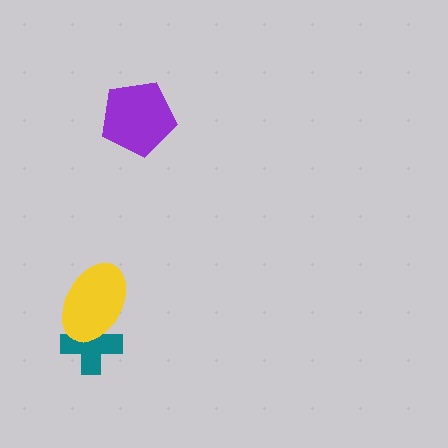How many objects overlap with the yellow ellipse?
1 object overlaps with the yellow ellipse.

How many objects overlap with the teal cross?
1 object overlaps with the teal cross.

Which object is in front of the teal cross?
The yellow ellipse is in front of the teal cross.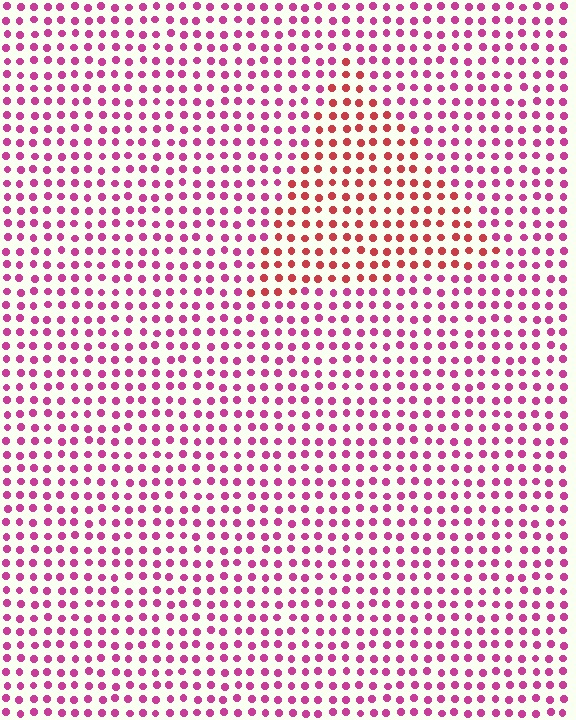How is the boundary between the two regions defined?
The boundary is defined purely by a slight shift in hue (about 35 degrees). Spacing, size, and orientation are identical on both sides.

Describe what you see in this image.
The image is filled with small magenta elements in a uniform arrangement. A triangle-shaped region is visible where the elements are tinted to a slightly different hue, forming a subtle color boundary.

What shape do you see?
I see a triangle.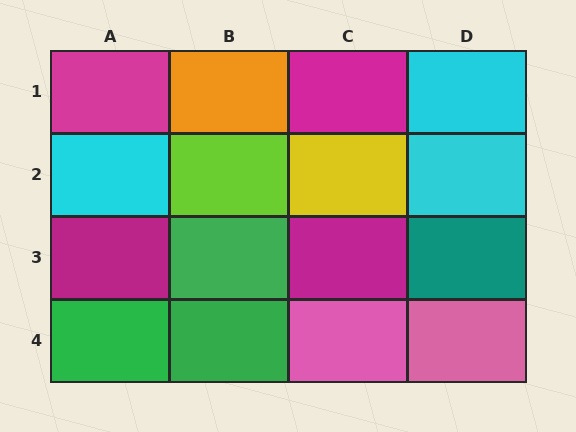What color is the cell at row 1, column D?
Cyan.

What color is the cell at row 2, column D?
Cyan.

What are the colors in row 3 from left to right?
Magenta, green, magenta, teal.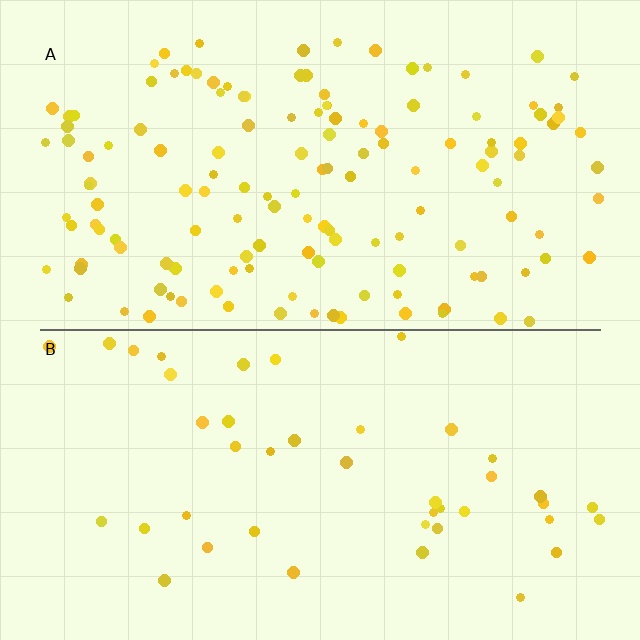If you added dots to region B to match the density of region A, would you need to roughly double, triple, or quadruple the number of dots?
Approximately triple.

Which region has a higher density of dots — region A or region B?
A (the top).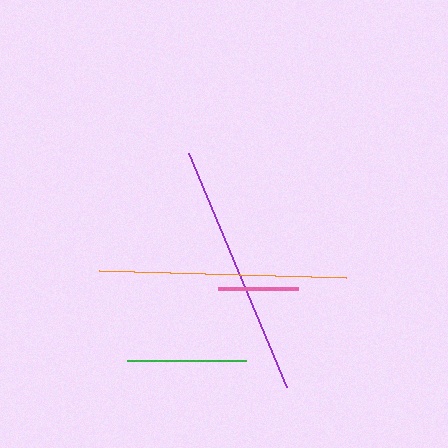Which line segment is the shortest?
The pink line is the shortest at approximately 80 pixels.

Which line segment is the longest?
The purple line is the longest at approximately 254 pixels.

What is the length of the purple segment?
The purple segment is approximately 254 pixels long.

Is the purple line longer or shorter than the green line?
The purple line is longer than the green line.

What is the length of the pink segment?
The pink segment is approximately 80 pixels long.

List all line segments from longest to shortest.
From longest to shortest: purple, orange, green, pink.